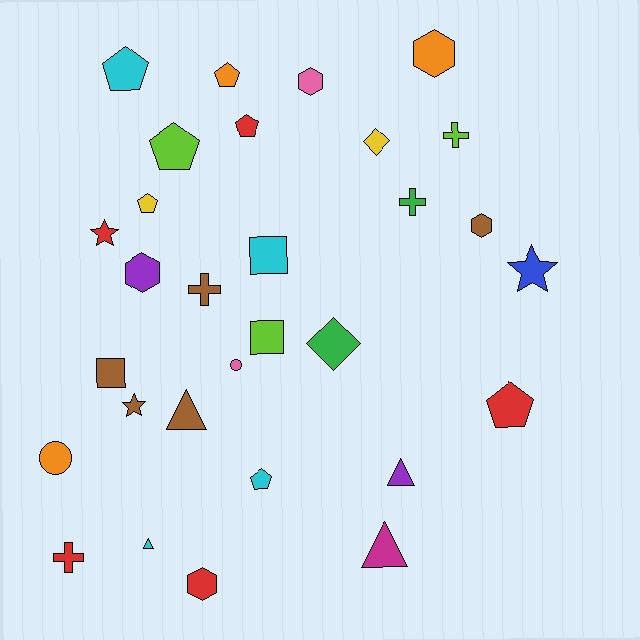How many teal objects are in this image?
There are no teal objects.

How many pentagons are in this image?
There are 7 pentagons.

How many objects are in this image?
There are 30 objects.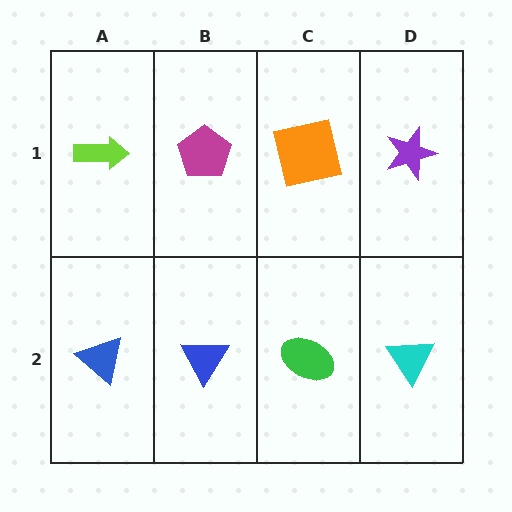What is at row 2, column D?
A cyan triangle.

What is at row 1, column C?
An orange square.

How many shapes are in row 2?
4 shapes.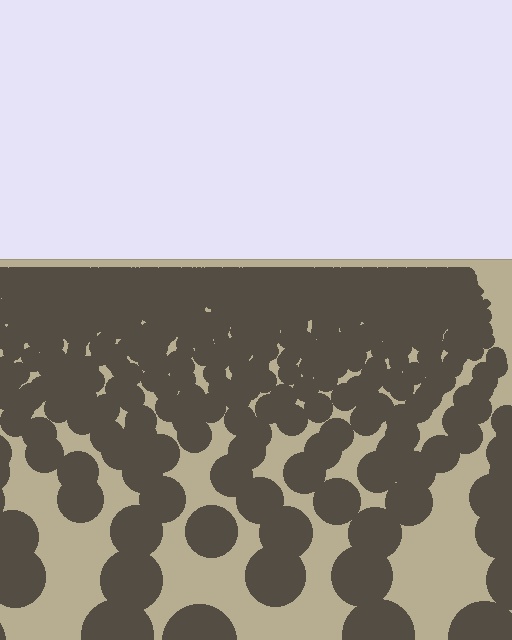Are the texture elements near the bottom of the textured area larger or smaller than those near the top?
Larger. Near the bottom, elements are closer to the viewer and appear at a bigger on-screen size.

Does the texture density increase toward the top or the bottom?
Density increases toward the top.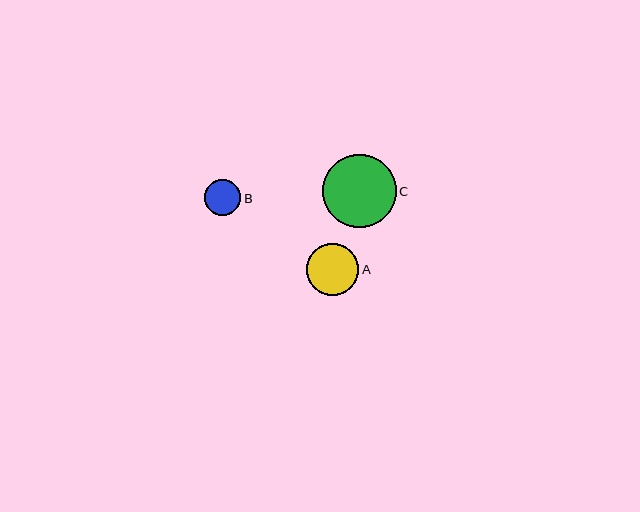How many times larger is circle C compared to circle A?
Circle C is approximately 1.4 times the size of circle A.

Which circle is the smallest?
Circle B is the smallest with a size of approximately 36 pixels.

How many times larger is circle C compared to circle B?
Circle C is approximately 2.0 times the size of circle B.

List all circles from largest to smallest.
From largest to smallest: C, A, B.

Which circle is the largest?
Circle C is the largest with a size of approximately 74 pixels.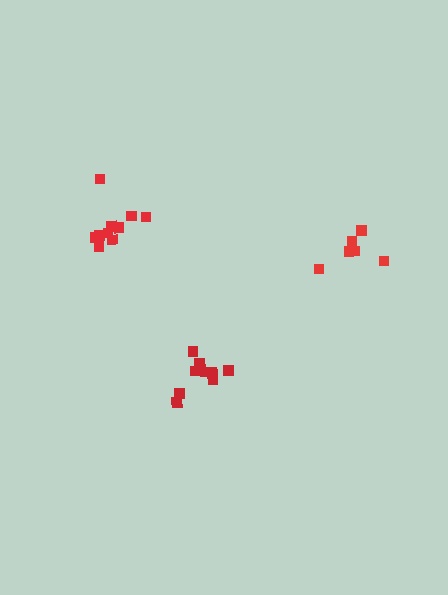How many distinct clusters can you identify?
There are 3 distinct clusters.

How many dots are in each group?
Group 1: 11 dots, Group 2: 11 dots, Group 3: 6 dots (28 total).